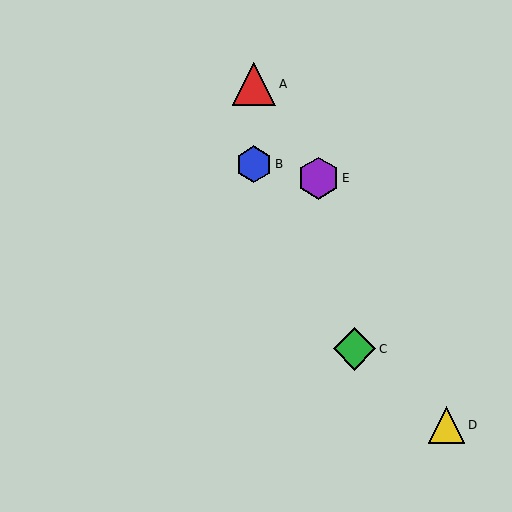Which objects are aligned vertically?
Objects A, B are aligned vertically.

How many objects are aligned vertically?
2 objects (A, B) are aligned vertically.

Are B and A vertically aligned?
Yes, both are at x≈254.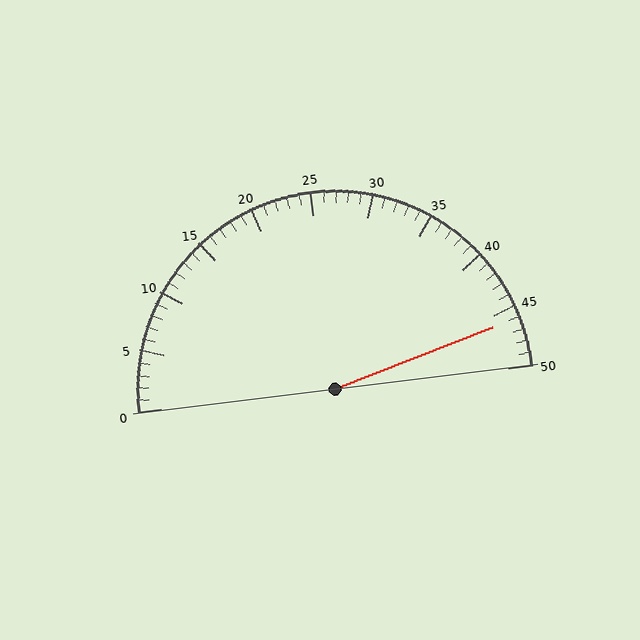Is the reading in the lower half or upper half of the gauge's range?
The reading is in the upper half of the range (0 to 50).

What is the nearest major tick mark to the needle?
The nearest major tick mark is 45.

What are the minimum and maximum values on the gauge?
The gauge ranges from 0 to 50.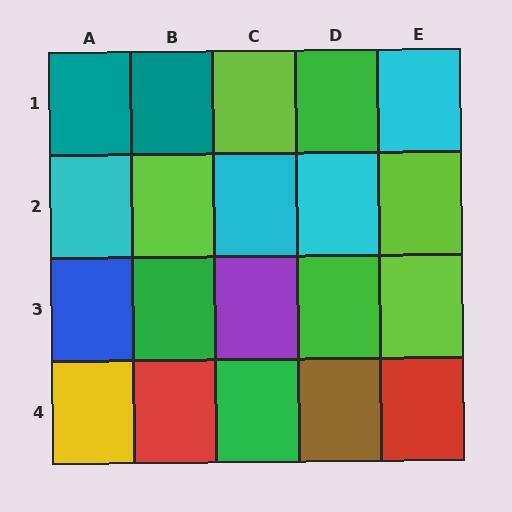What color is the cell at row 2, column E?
Lime.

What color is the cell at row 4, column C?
Green.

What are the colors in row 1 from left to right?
Teal, teal, lime, green, cyan.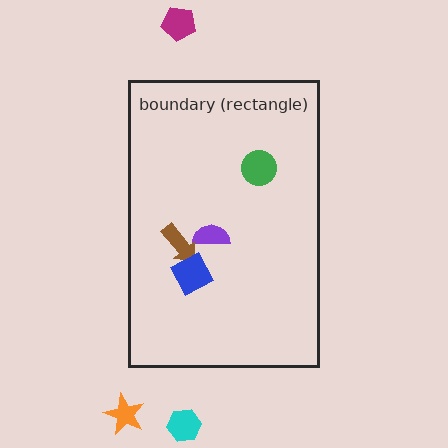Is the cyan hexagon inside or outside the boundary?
Outside.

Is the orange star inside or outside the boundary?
Outside.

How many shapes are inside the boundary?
4 inside, 3 outside.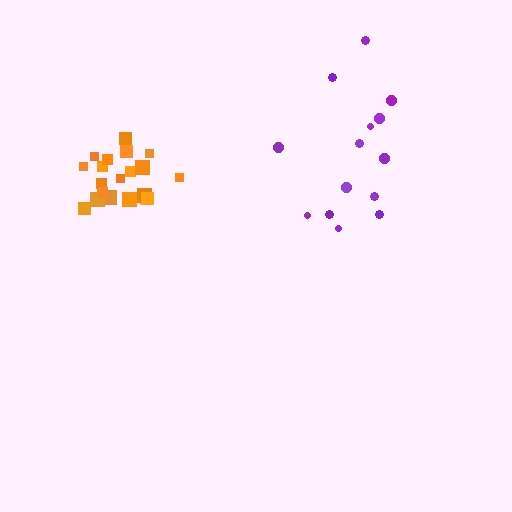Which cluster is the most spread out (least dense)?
Purple.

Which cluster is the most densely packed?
Orange.